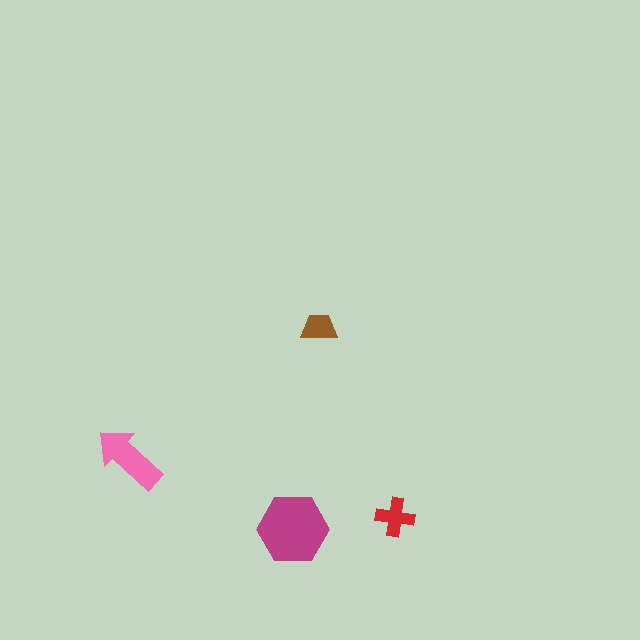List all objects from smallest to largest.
The brown trapezoid, the red cross, the pink arrow, the magenta hexagon.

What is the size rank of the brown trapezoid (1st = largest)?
4th.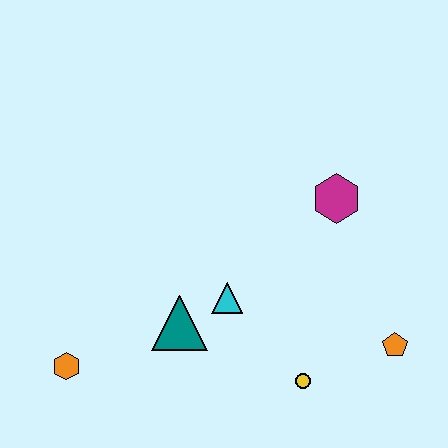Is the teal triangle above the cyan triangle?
No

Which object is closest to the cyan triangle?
The teal triangle is closest to the cyan triangle.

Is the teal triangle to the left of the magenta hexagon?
Yes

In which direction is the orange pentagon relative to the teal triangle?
The orange pentagon is to the right of the teal triangle.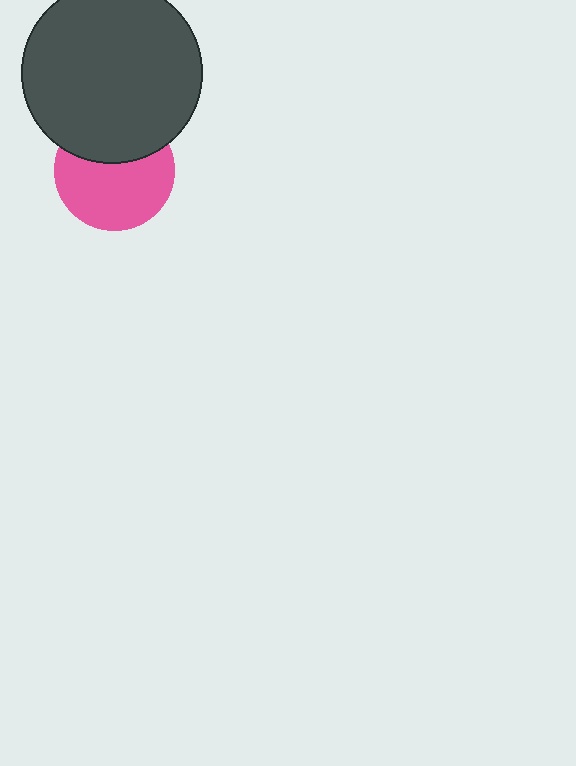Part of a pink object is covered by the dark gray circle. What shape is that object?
It is a circle.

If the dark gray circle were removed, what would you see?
You would see the complete pink circle.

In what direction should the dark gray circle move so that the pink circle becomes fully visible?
The dark gray circle should move up. That is the shortest direction to clear the overlap and leave the pink circle fully visible.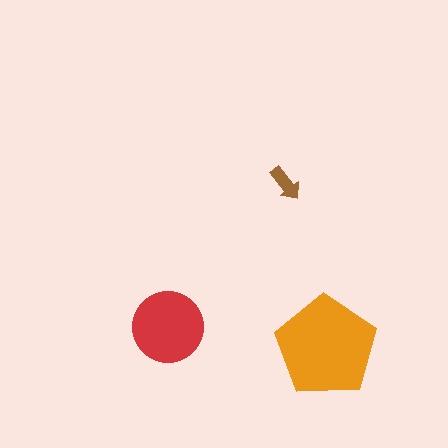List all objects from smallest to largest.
The brown arrow, the red circle, the orange pentagon.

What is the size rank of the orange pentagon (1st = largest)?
1st.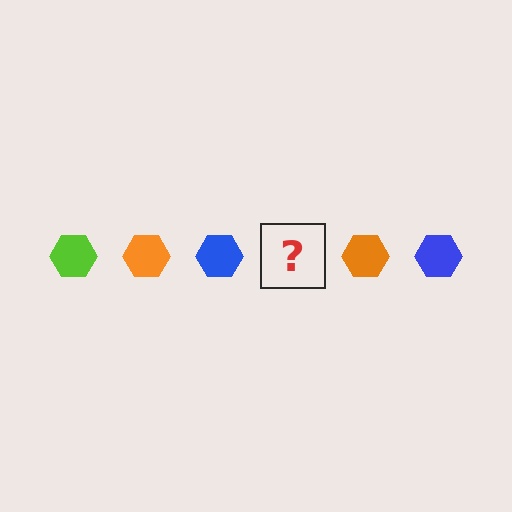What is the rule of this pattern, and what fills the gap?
The rule is that the pattern cycles through lime, orange, blue hexagons. The gap should be filled with a lime hexagon.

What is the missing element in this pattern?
The missing element is a lime hexagon.